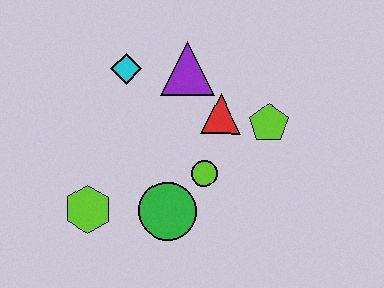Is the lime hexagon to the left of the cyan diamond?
Yes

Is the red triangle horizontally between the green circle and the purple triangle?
No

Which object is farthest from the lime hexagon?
The lime pentagon is farthest from the lime hexagon.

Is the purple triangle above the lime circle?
Yes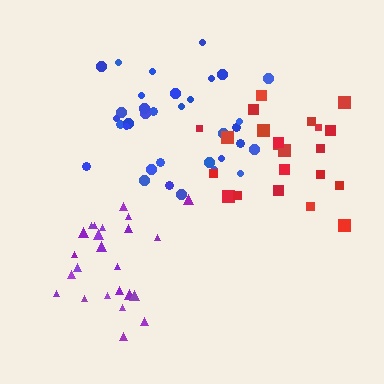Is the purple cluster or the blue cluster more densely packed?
Purple.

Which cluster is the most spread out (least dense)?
Red.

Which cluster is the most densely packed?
Purple.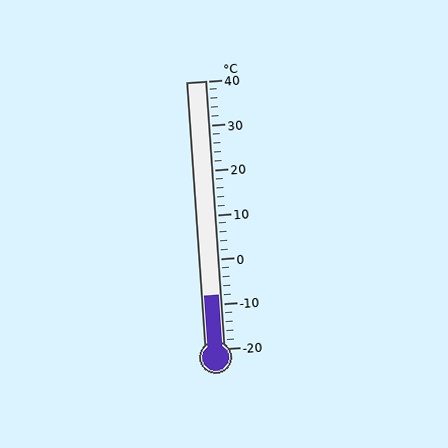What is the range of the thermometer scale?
The thermometer scale ranges from -20°C to 40°C.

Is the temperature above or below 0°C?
The temperature is below 0°C.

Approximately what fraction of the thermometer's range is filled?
The thermometer is filled to approximately 20% of its range.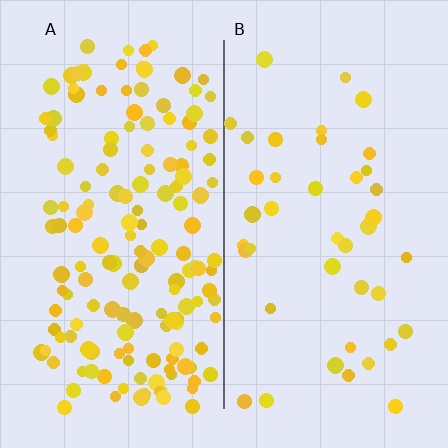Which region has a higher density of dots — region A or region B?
A (the left).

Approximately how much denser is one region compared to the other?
Approximately 3.7× — region A over region B.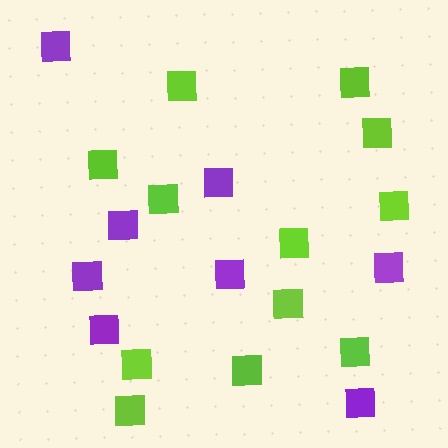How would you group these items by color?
There are 2 groups: one group of lime squares (12) and one group of purple squares (8).